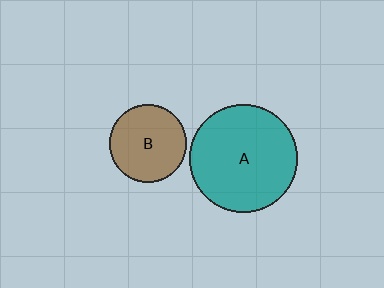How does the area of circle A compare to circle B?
Approximately 1.9 times.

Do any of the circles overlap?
No, none of the circles overlap.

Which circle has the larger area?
Circle A (teal).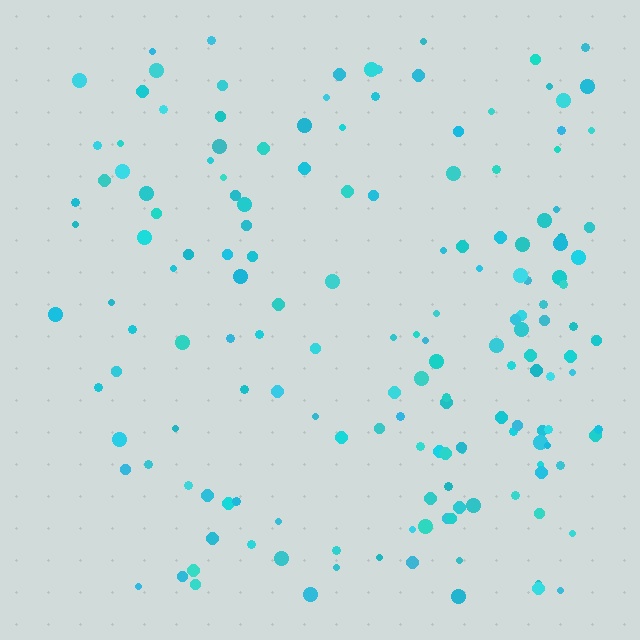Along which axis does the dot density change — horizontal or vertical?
Horizontal.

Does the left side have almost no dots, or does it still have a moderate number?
Still a moderate number, just noticeably fewer than the right.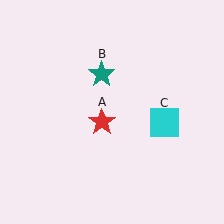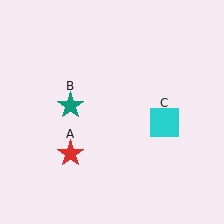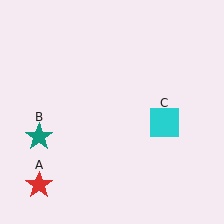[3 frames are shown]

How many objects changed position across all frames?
2 objects changed position: red star (object A), teal star (object B).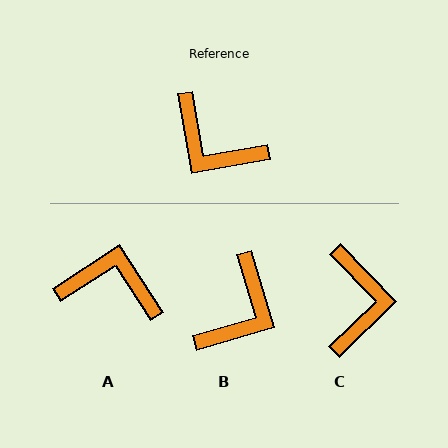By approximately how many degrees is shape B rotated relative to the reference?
Approximately 97 degrees counter-clockwise.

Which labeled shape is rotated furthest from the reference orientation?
A, about 157 degrees away.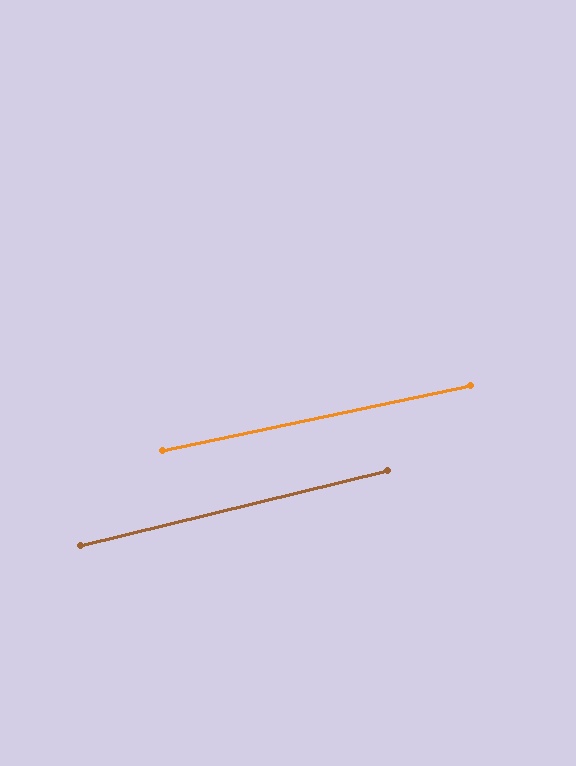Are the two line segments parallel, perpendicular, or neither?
Parallel — their directions differ by only 1.9°.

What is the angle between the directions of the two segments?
Approximately 2 degrees.